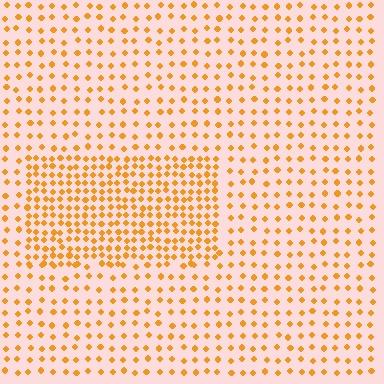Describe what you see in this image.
The image contains small orange elements arranged at two different densities. A rectangle-shaped region is visible where the elements are more densely packed than the surrounding area.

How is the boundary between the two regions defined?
The boundary is defined by a change in element density (approximately 2.1x ratio). All elements are the same color, size, and shape.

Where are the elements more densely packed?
The elements are more densely packed inside the rectangle boundary.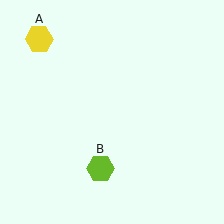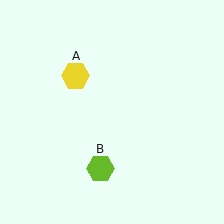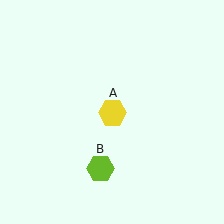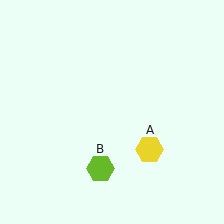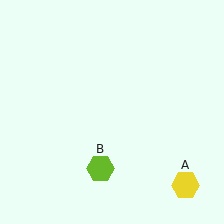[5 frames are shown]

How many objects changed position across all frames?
1 object changed position: yellow hexagon (object A).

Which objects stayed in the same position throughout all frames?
Lime hexagon (object B) remained stationary.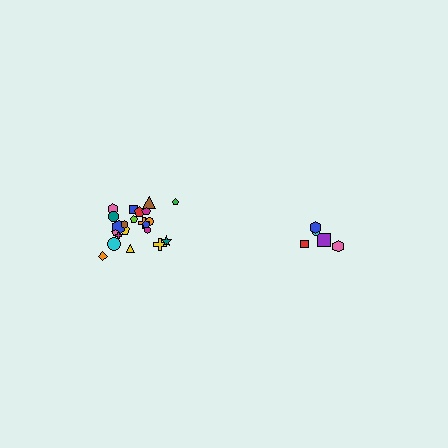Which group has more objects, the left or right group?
The left group.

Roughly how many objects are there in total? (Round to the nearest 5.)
Roughly 25 objects in total.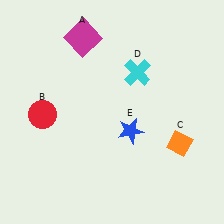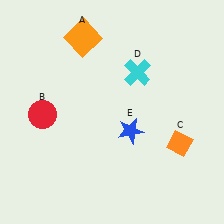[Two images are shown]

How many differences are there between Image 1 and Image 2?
There is 1 difference between the two images.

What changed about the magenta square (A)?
In Image 1, A is magenta. In Image 2, it changed to orange.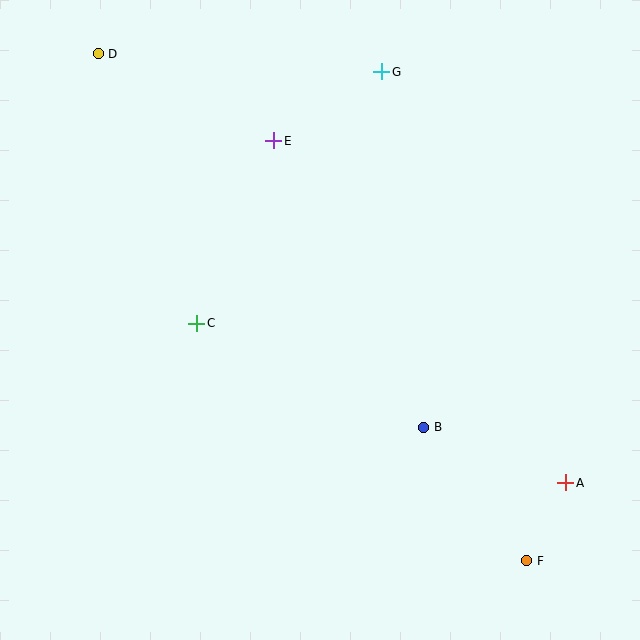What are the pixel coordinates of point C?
Point C is at (197, 323).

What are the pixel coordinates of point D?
Point D is at (98, 54).